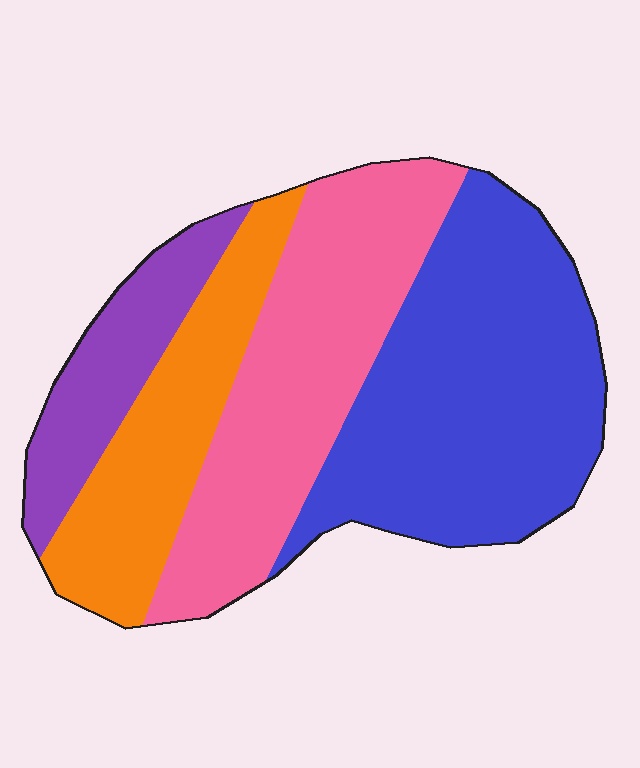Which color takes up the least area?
Purple, at roughly 15%.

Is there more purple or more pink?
Pink.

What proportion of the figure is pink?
Pink takes up between a sixth and a third of the figure.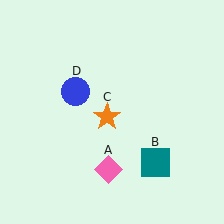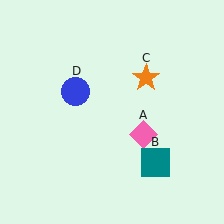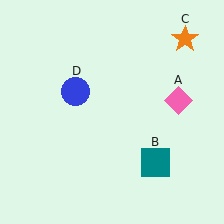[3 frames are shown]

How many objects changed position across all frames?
2 objects changed position: pink diamond (object A), orange star (object C).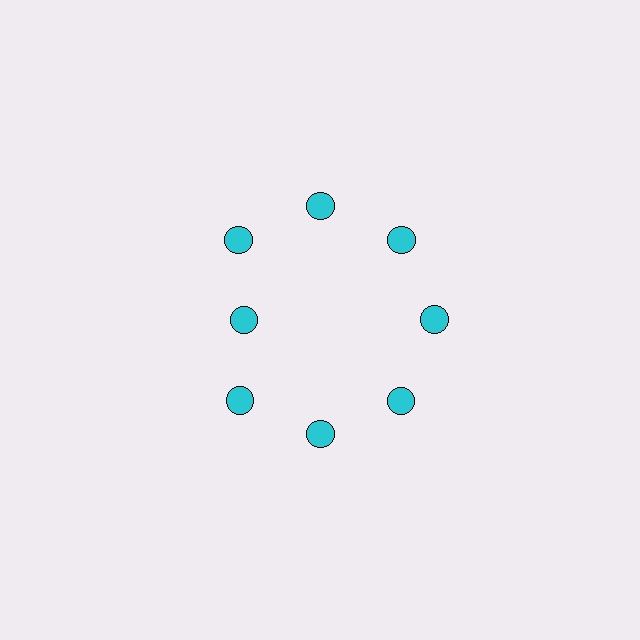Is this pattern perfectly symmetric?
No. The 8 cyan circles are arranged in a ring, but one element near the 9 o'clock position is pulled inward toward the center, breaking the 8-fold rotational symmetry.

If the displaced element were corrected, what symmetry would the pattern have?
It would have 8-fold rotational symmetry — the pattern would map onto itself every 45 degrees.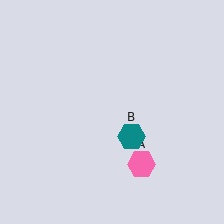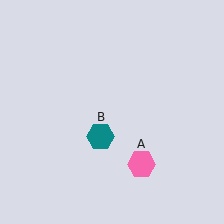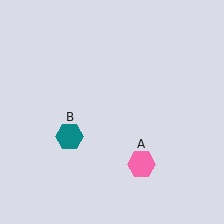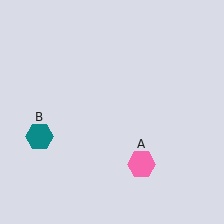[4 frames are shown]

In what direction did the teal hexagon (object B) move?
The teal hexagon (object B) moved left.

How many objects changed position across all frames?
1 object changed position: teal hexagon (object B).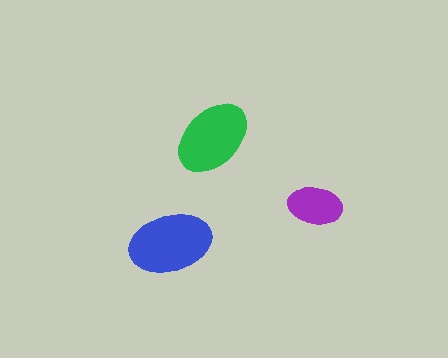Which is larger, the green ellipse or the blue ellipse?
The blue one.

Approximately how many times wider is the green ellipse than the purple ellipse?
About 1.5 times wider.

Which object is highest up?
The green ellipse is topmost.